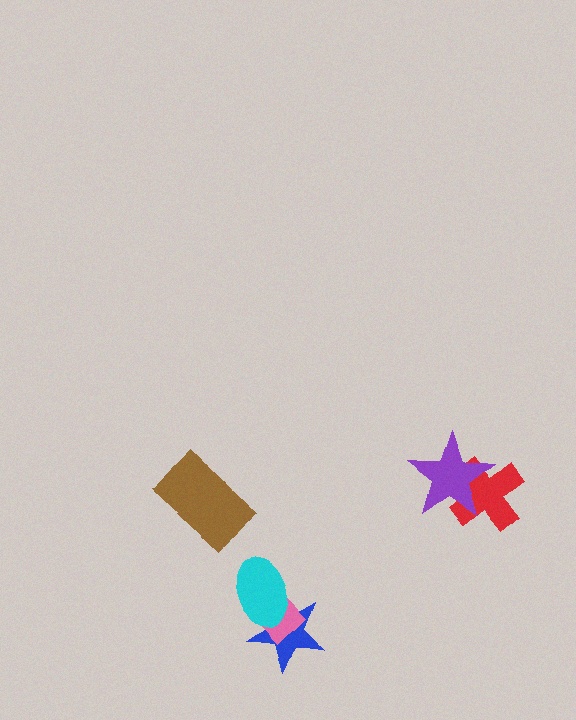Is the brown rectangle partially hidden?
No, no other shape covers it.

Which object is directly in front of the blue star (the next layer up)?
The pink diamond is directly in front of the blue star.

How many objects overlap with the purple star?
1 object overlaps with the purple star.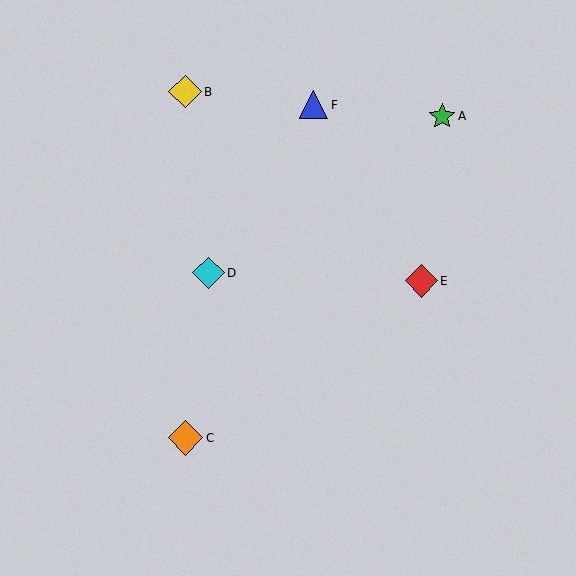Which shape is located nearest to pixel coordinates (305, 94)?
The blue triangle (labeled F) at (314, 105) is nearest to that location.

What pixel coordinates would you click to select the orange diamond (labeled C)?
Click at (185, 438) to select the orange diamond C.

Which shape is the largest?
The orange diamond (labeled C) is the largest.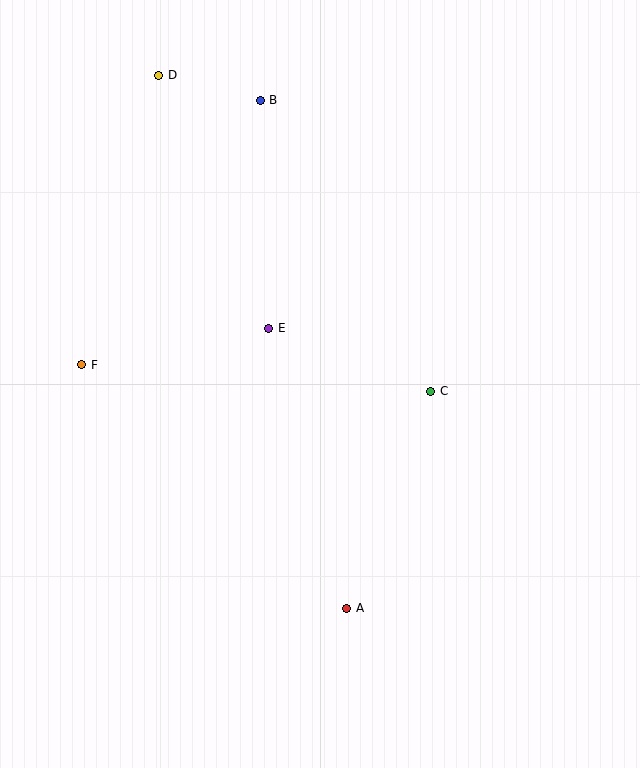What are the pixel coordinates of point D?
Point D is at (159, 75).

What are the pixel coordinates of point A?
Point A is at (347, 608).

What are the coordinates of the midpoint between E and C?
The midpoint between E and C is at (350, 360).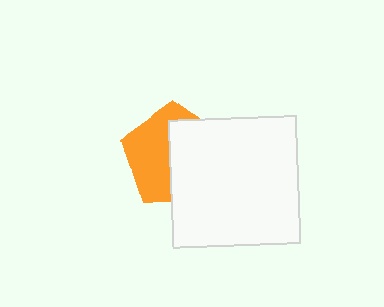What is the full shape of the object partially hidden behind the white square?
The partially hidden object is an orange pentagon.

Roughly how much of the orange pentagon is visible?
About half of it is visible (roughly 48%).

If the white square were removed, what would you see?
You would see the complete orange pentagon.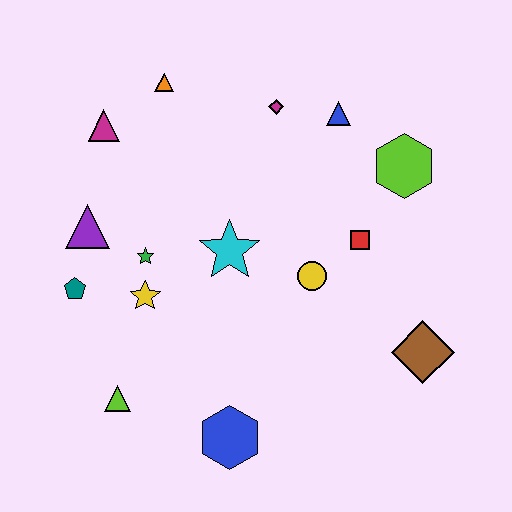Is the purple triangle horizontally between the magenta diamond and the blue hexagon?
No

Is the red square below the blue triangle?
Yes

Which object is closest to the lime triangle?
The yellow star is closest to the lime triangle.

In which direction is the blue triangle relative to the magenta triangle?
The blue triangle is to the right of the magenta triangle.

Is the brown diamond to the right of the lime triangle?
Yes